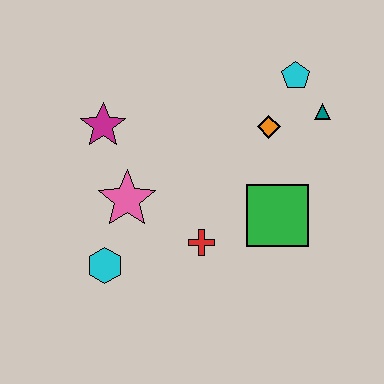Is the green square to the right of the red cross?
Yes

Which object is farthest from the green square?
The magenta star is farthest from the green square.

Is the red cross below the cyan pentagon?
Yes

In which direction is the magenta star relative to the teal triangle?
The magenta star is to the left of the teal triangle.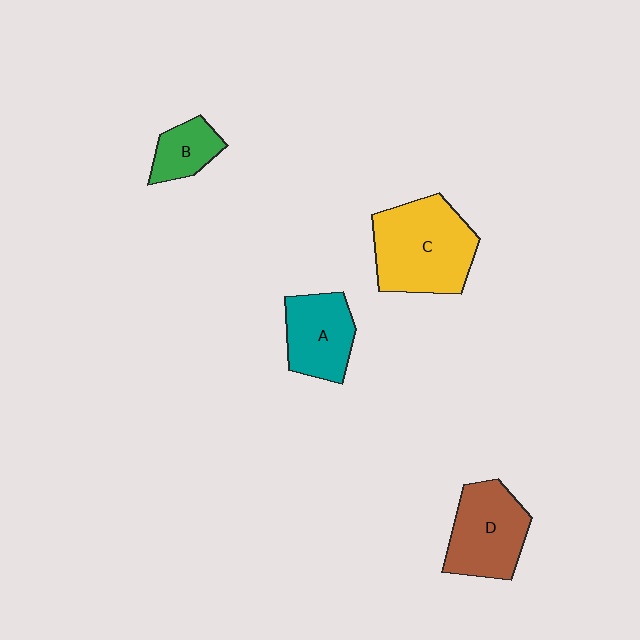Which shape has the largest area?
Shape C (yellow).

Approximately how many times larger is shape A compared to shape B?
Approximately 1.6 times.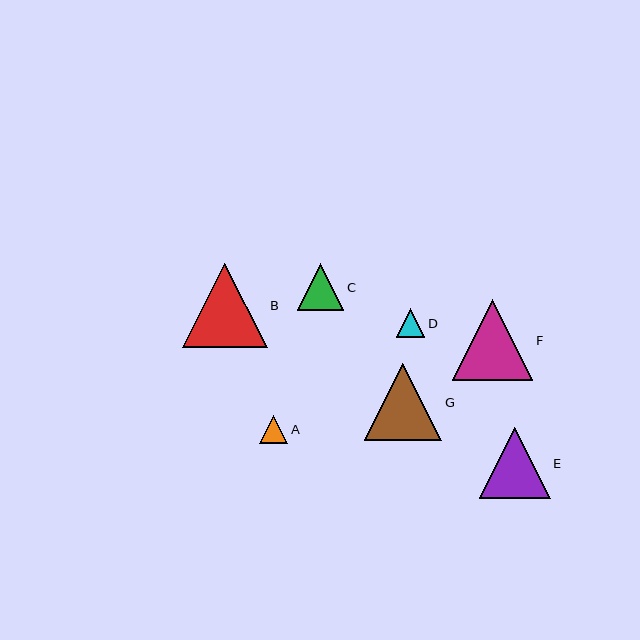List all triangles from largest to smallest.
From largest to smallest: B, F, G, E, C, D, A.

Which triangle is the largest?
Triangle B is the largest with a size of approximately 85 pixels.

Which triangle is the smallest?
Triangle A is the smallest with a size of approximately 28 pixels.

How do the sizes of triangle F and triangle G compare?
Triangle F and triangle G are approximately the same size.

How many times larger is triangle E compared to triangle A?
Triangle E is approximately 2.5 times the size of triangle A.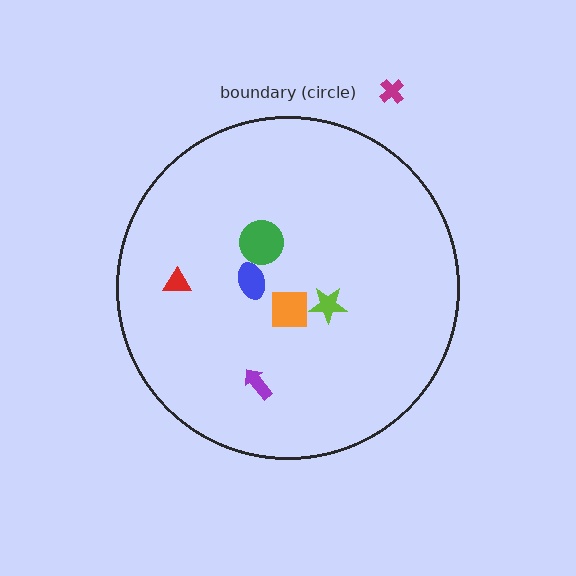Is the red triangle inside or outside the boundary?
Inside.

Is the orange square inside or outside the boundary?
Inside.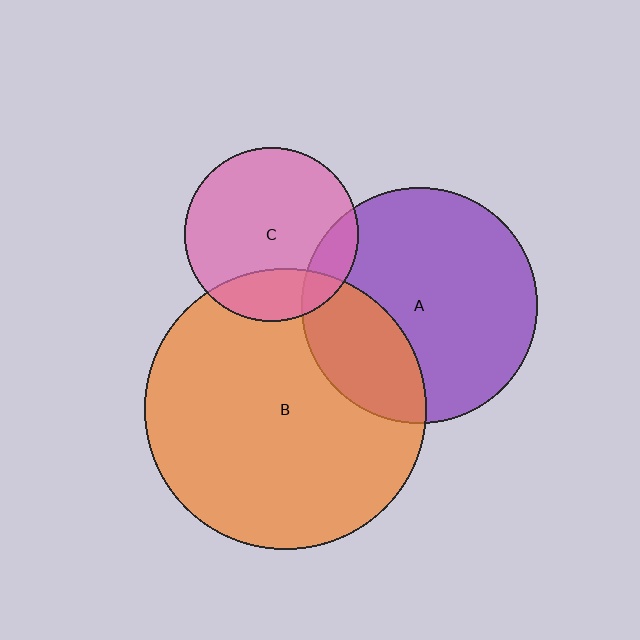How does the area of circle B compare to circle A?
Approximately 1.4 times.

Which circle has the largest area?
Circle B (orange).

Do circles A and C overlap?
Yes.